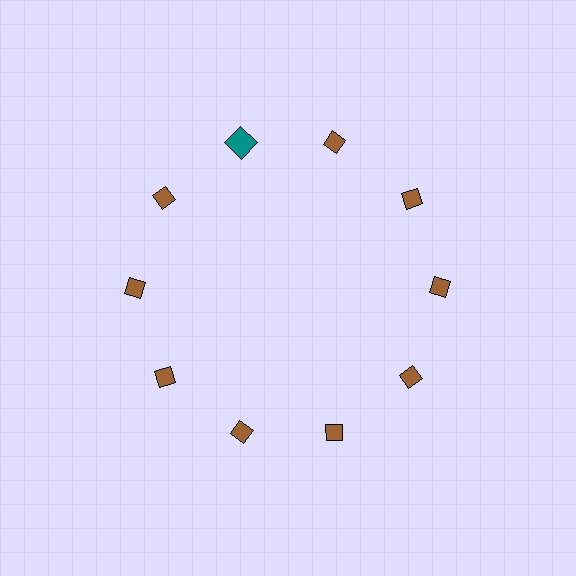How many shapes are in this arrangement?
There are 10 shapes arranged in a ring pattern.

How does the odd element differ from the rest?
It differs in both color (teal instead of brown) and shape (square instead of diamond).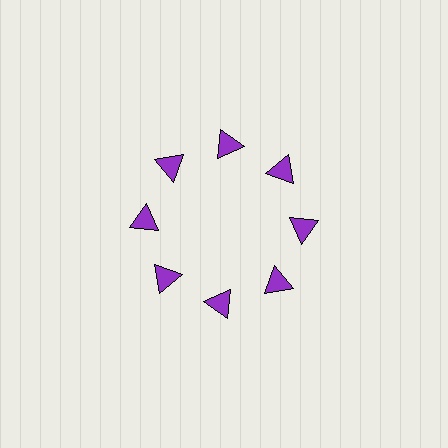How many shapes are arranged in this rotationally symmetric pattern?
There are 8 shapes, arranged in 8 groups of 1.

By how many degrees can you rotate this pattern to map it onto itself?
The pattern maps onto itself every 45 degrees of rotation.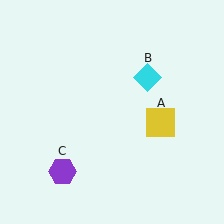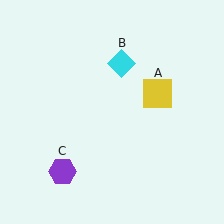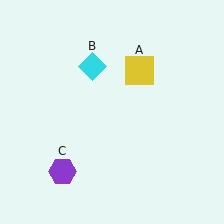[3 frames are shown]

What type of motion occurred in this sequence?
The yellow square (object A), cyan diamond (object B) rotated counterclockwise around the center of the scene.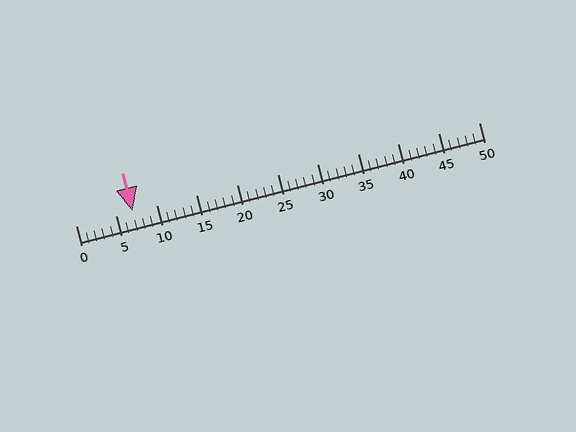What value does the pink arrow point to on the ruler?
The pink arrow points to approximately 7.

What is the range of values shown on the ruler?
The ruler shows values from 0 to 50.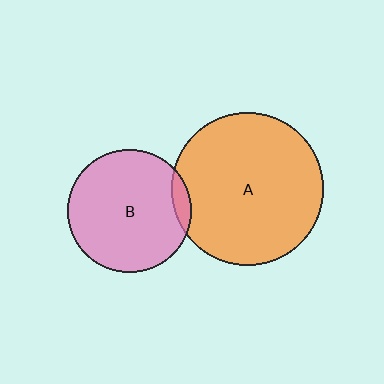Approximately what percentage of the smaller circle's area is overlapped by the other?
Approximately 5%.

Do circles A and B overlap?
Yes.